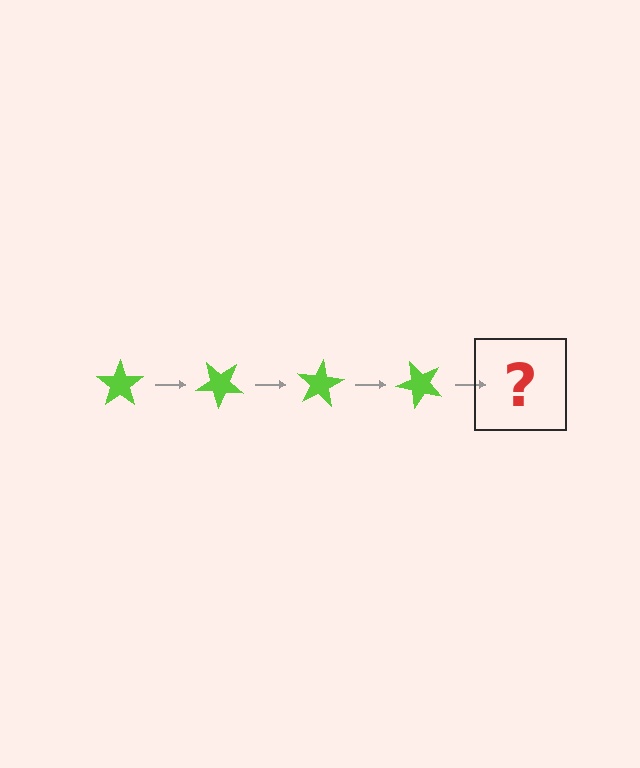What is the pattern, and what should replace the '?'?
The pattern is that the star rotates 40 degrees each step. The '?' should be a lime star rotated 160 degrees.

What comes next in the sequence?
The next element should be a lime star rotated 160 degrees.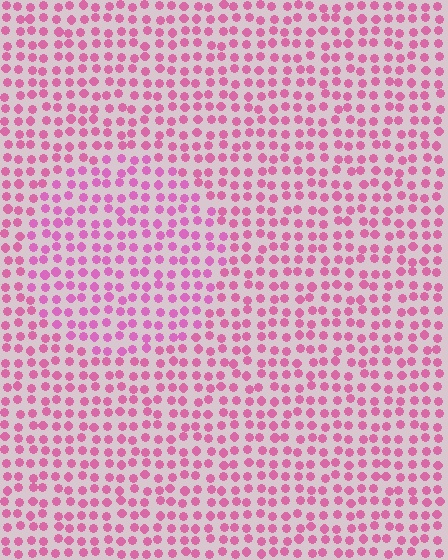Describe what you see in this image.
The image is filled with small pink elements in a uniform arrangement. A circle-shaped region is visible where the elements are tinted to a slightly different hue, forming a subtle color boundary.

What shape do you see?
I see a circle.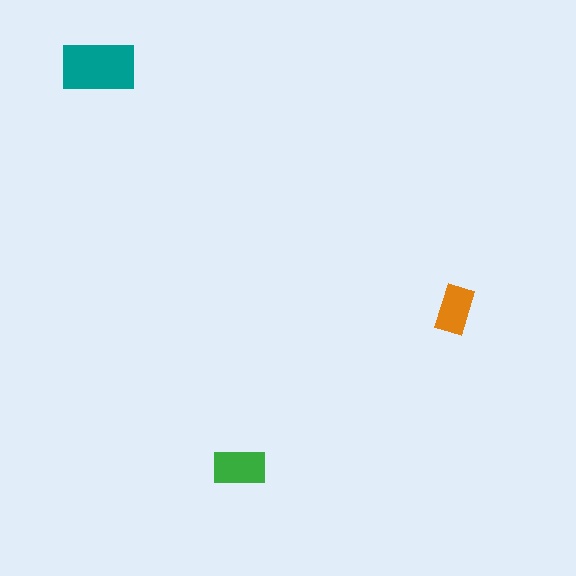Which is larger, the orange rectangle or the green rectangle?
The green one.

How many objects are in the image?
There are 3 objects in the image.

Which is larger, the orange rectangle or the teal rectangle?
The teal one.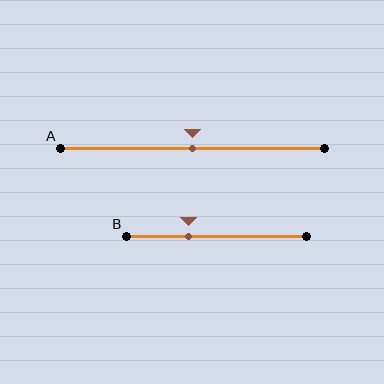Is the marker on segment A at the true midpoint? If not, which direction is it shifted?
Yes, the marker on segment A is at the true midpoint.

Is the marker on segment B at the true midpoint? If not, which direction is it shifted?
No, the marker on segment B is shifted to the left by about 16% of the segment length.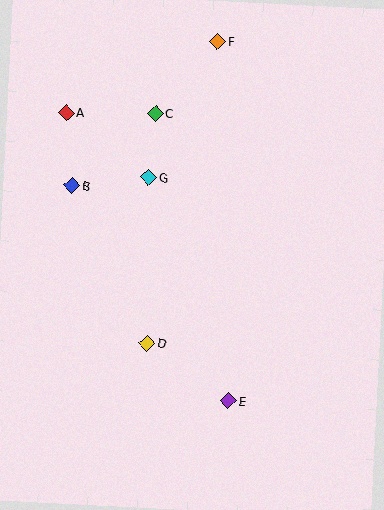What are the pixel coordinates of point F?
Point F is at (217, 41).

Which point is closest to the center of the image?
Point G at (148, 177) is closest to the center.